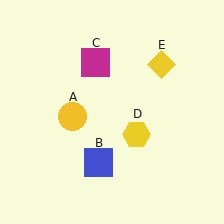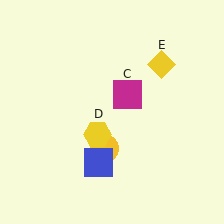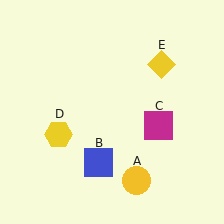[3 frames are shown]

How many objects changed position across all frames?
3 objects changed position: yellow circle (object A), magenta square (object C), yellow hexagon (object D).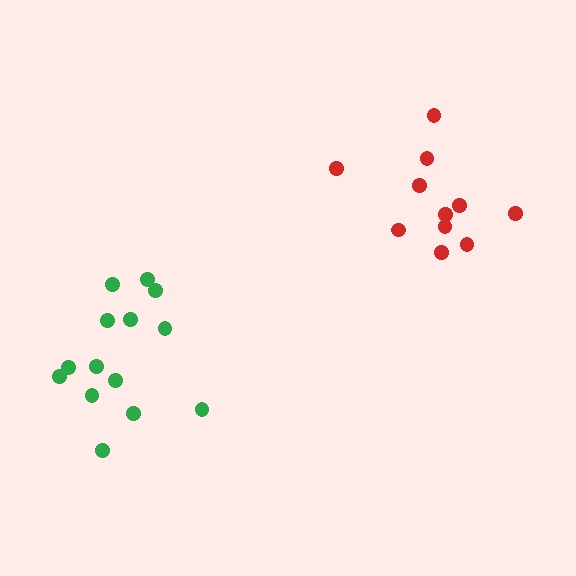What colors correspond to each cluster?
The clusters are colored: green, red.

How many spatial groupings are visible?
There are 2 spatial groupings.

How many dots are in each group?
Group 1: 14 dots, Group 2: 11 dots (25 total).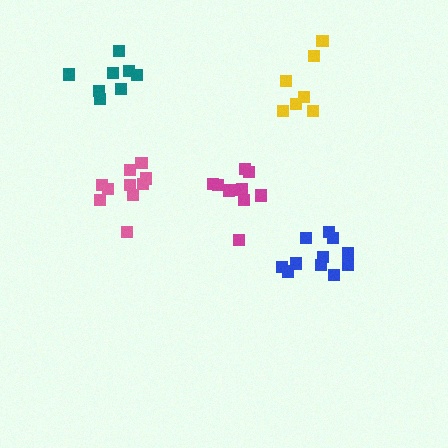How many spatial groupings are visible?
There are 5 spatial groupings.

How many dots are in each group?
Group 1: 10 dots, Group 2: 7 dots, Group 3: 11 dots, Group 4: 8 dots, Group 5: 10 dots (46 total).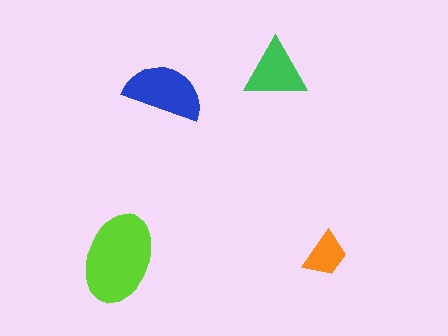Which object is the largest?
The lime ellipse.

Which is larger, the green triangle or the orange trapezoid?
The green triangle.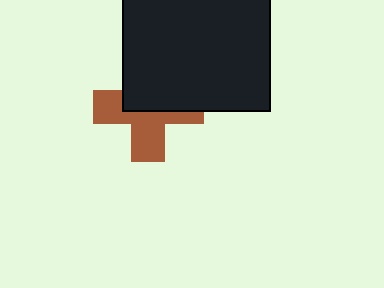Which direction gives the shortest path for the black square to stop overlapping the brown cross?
Moving up gives the shortest separation.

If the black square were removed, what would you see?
You would see the complete brown cross.